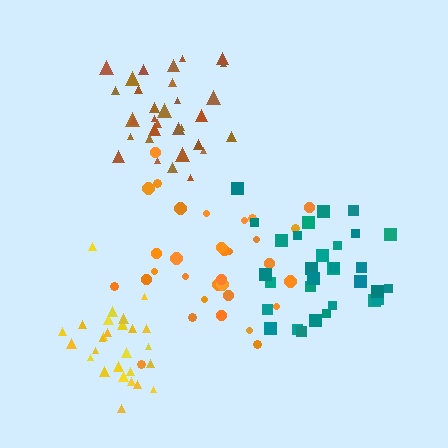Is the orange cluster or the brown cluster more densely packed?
Brown.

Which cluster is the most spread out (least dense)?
Orange.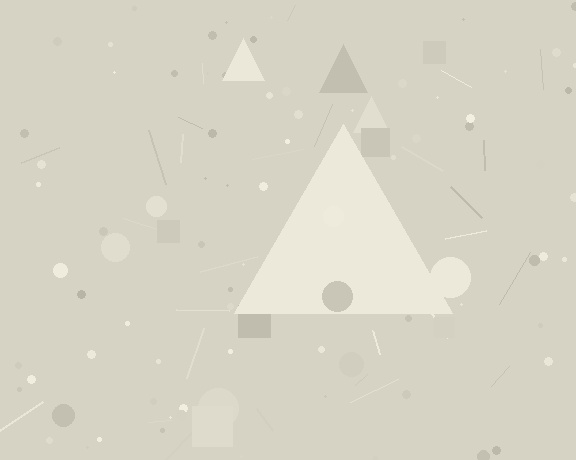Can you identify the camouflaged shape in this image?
The camouflaged shape is a triangle.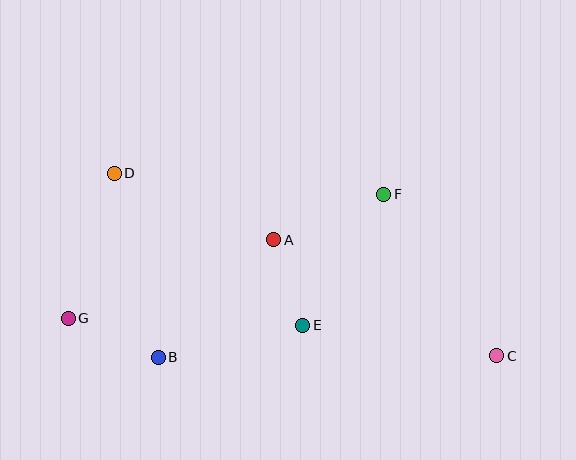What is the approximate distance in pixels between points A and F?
The distance between A and F is approximately 119 pixels.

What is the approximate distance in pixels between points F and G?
The distance between F and G is approximately 339 pixels.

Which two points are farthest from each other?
Points C and G are farthest from each other.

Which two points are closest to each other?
Points A and E are closest to each other.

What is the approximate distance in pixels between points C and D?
The distance between C and D is approximately 424 pixels.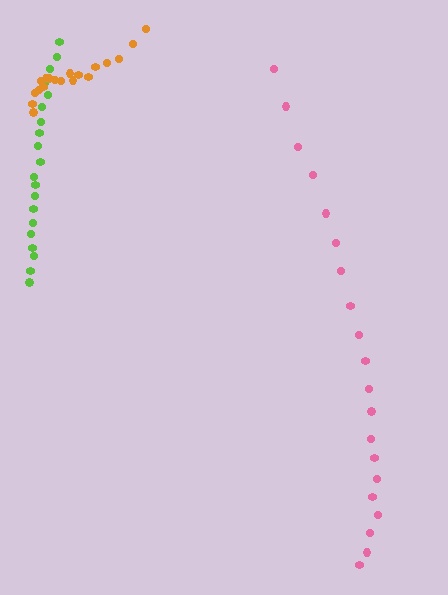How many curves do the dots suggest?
There are 3 distinct paths.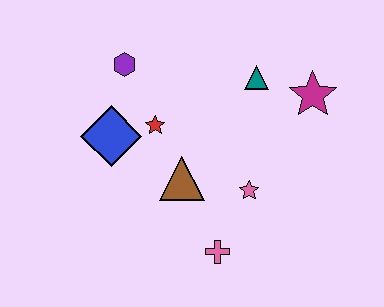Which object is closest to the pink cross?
The pink star is closest to the pink cross.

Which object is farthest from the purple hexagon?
The pink cross is farthest from the purple hexagon.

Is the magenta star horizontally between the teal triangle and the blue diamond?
No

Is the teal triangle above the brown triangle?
Yes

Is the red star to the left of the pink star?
Yes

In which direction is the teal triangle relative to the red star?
The teal triangle is to the right of the red star.